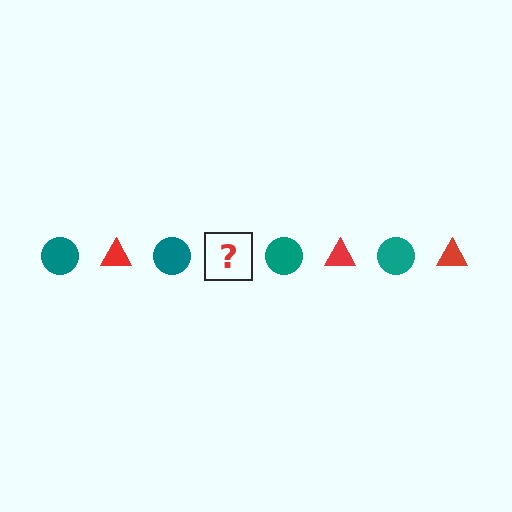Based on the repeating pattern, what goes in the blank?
The blank should be a red triangle.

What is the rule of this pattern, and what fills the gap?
The rule is that the pattern alternates between teal circle and red triangle. The gap should be filled with a red triangle.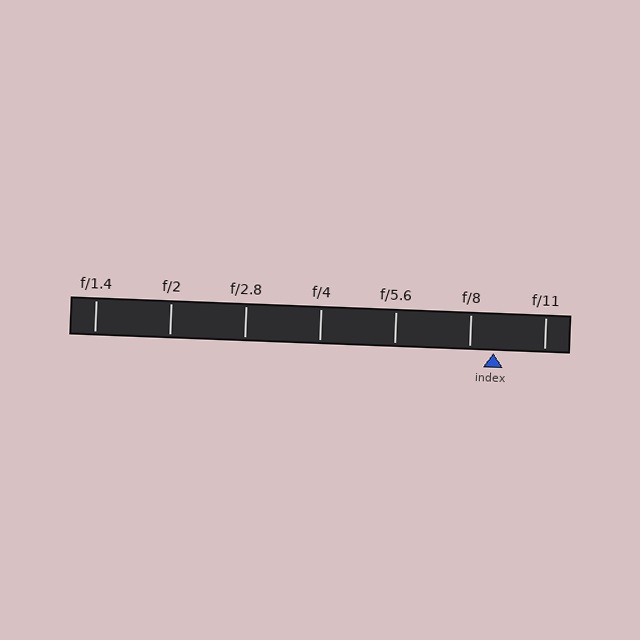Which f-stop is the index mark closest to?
The index mark is closest to f/8.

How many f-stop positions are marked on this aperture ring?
There are 7 f-stop positions marked.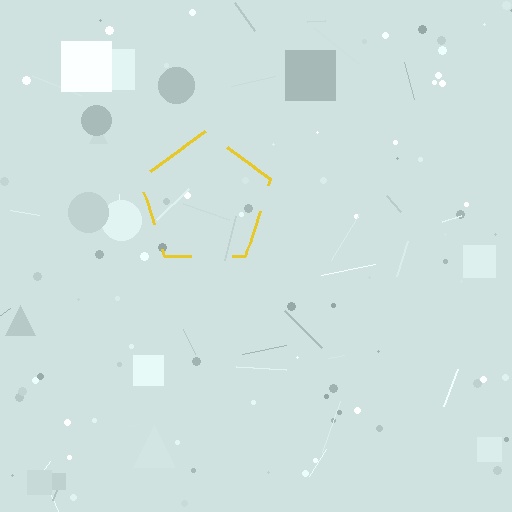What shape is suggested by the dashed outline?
The dashed outline suggests a pentagon.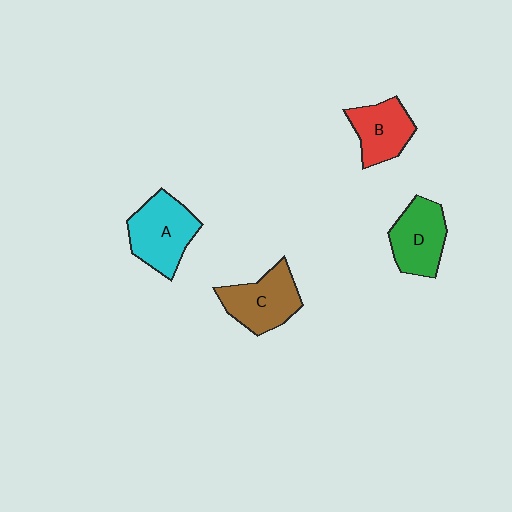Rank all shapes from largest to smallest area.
From largest to smallest: A (cyan), C (brown), D (green), B (red).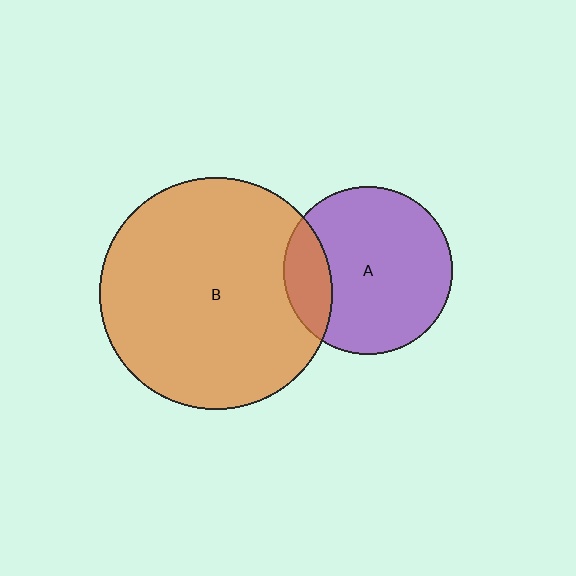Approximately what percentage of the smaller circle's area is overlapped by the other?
Approximately 20%.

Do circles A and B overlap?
Yes.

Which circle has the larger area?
Circle B (orange).